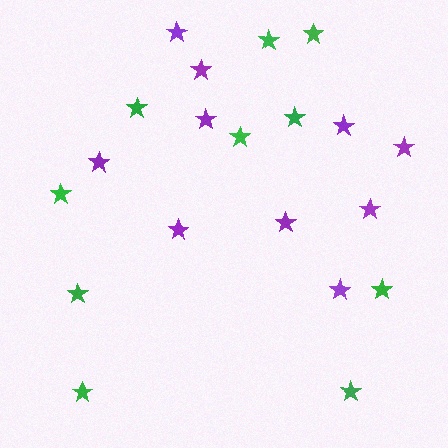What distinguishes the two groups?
There are 2 groups: one group of green stars (10) and one group of purple stars (10).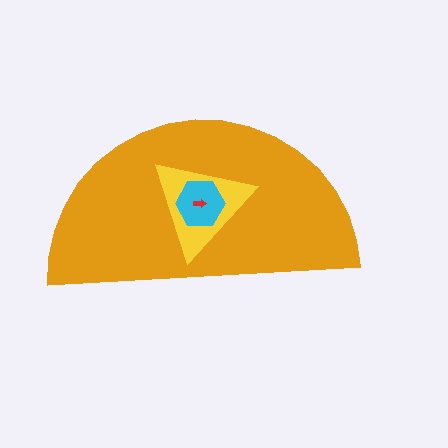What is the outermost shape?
The orange semicircle.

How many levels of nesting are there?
4.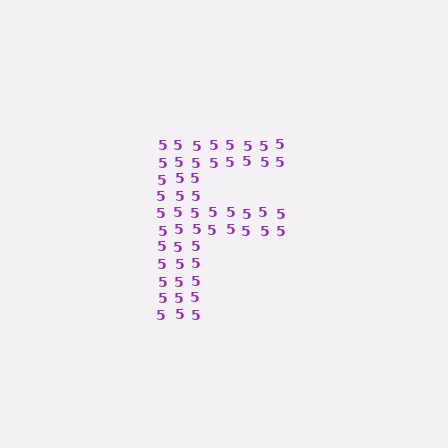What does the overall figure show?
The overall figure shows the letter F.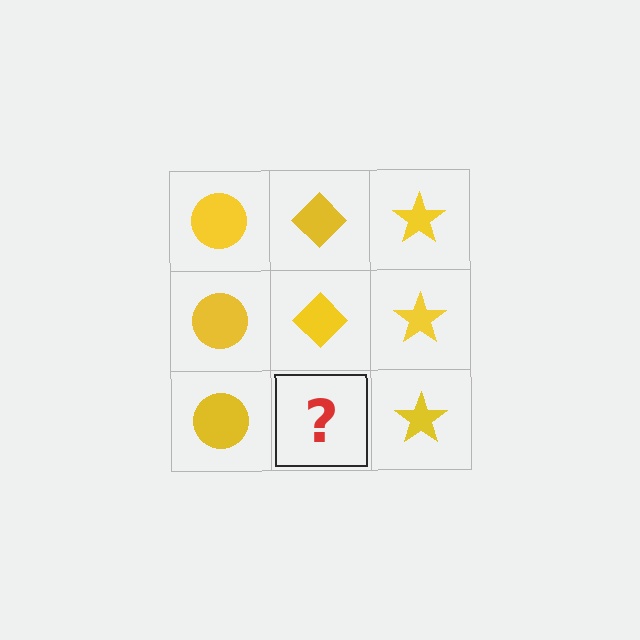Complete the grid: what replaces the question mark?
The question mark should be replaced with a yellow diamond.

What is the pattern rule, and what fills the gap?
The rule is that each column has a consistent shape. The gap should be filled with a yellow diamond.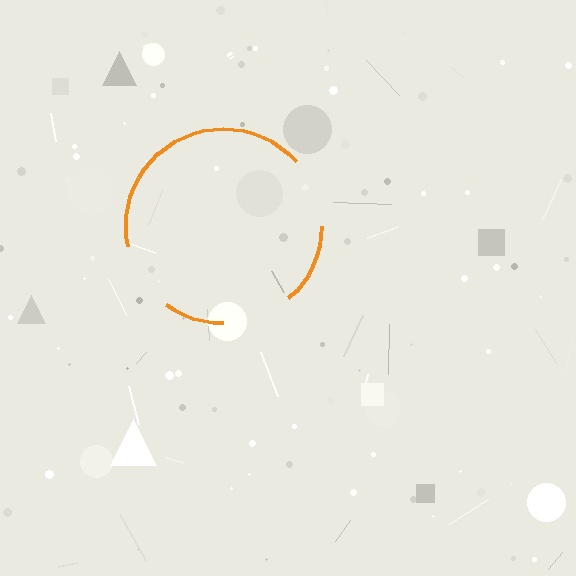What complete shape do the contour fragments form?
The contour fragments form a circle.